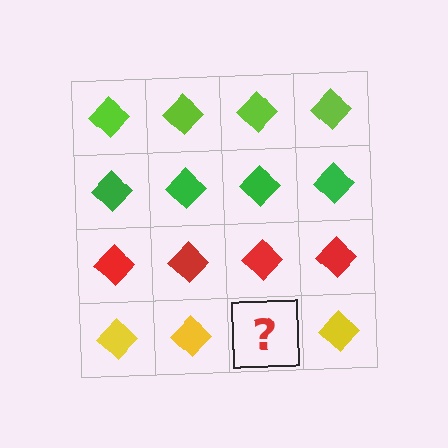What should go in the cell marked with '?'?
The missing cell should contain a yellow diamond.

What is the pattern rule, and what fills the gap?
The rule is that each row has a consistent color. The gap should be filled with a yellow diamond.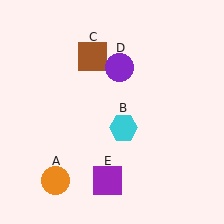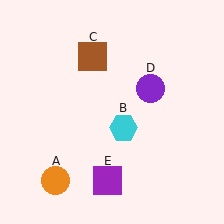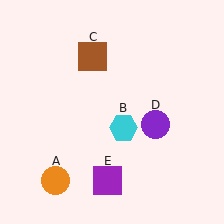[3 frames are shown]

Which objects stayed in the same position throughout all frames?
Orange circle (object A) and cyan hexagon (object B) and brown square (object C) and purple square (object E) remained stationary.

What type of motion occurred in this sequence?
The purple circle (object D) rotated clockwise around the center of the scene.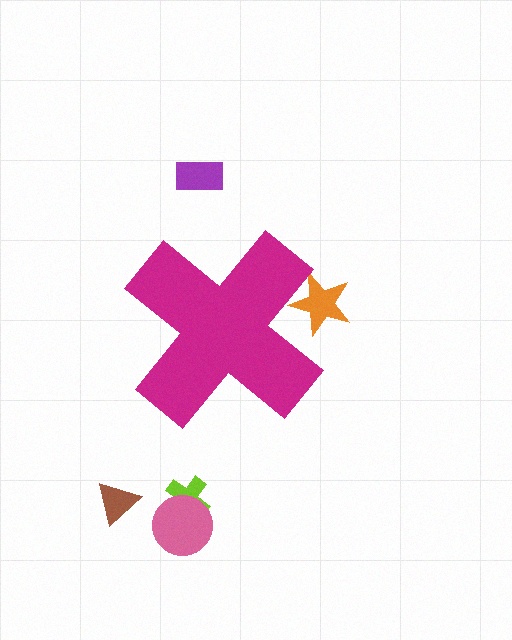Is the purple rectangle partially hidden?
No, the purple rectangle is fully visible.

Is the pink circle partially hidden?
No, the pink circle is fully visible.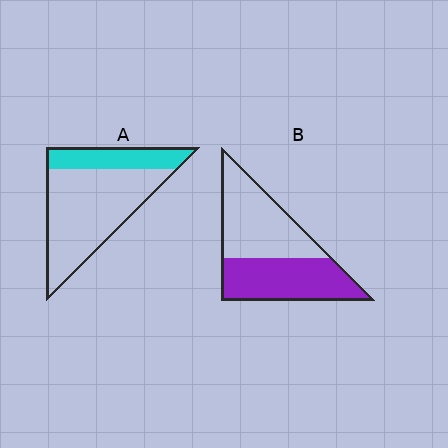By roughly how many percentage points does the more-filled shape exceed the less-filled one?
By roughly 20 percentage points (B over A).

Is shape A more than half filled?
No.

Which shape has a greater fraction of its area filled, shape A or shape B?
Shape B.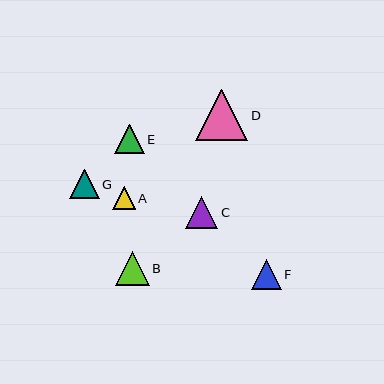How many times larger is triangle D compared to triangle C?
Triangle D is approximately 1.6 times the size of triangle C.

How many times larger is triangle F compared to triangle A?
Triangle F is approximately 1.3 times the size of triangle A.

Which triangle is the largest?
Triangle D is the largest with a size of approximately 52 pixels.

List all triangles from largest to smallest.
From largest to smallest: D, B, C, F, E, G, A.